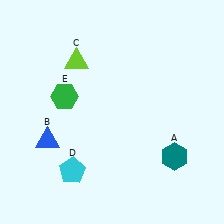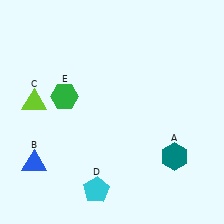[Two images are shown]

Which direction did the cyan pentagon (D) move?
The cyan pentagon (D) moved right.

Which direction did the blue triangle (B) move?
The blue triangle (B) moved down.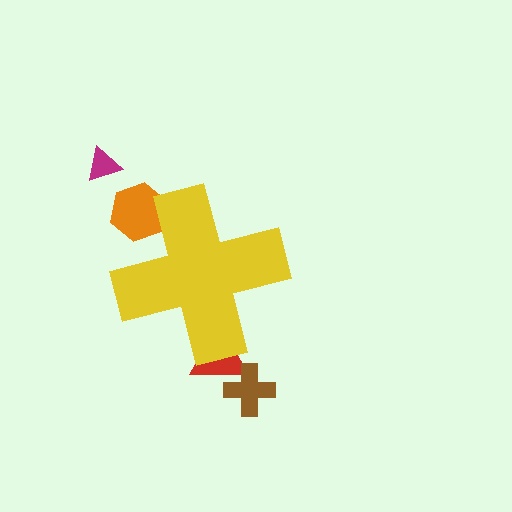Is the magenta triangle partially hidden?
No, the magenta triangle is fully visible.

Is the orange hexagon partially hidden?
Yes, the orange hexagon is partially hidden behind the yellow cross.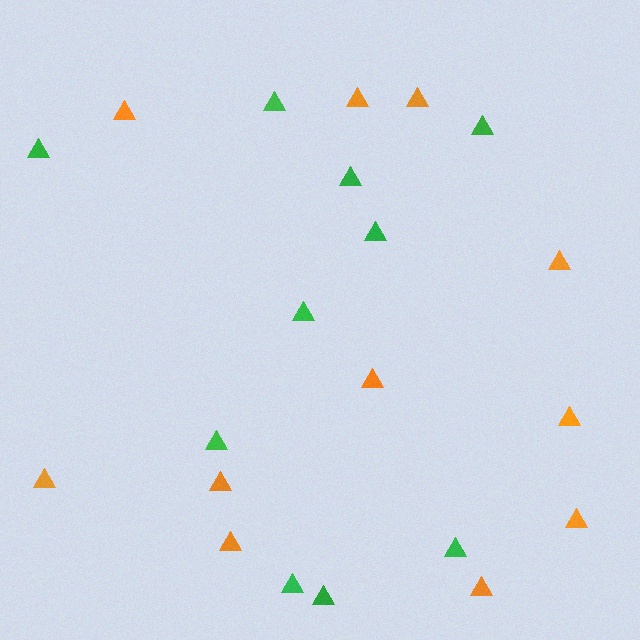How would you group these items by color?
There are 2 groups: one group of green triangles (10) and one group of orange triangles (11).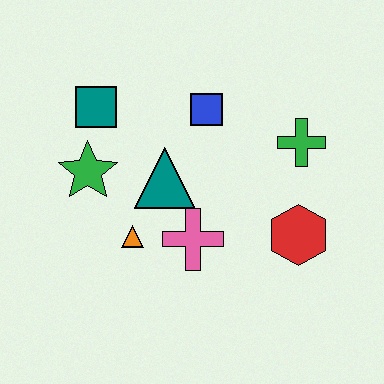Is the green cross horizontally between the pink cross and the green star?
No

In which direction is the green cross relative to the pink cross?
The green cross is to the right of the pink cross.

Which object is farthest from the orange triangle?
The green cross is farthest from the orange triangle.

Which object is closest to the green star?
The teal square is closest to the green star.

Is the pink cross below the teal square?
Yes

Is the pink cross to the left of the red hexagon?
Yes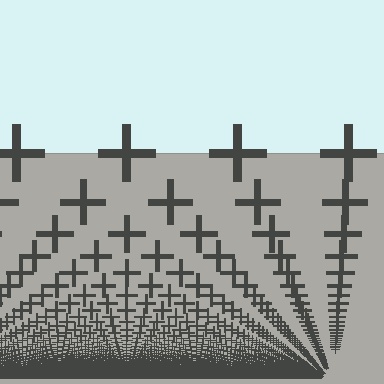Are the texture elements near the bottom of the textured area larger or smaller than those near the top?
Smaller. The gradient is inverted — elements near the bottom are smaller and denser.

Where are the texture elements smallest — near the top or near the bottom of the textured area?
Near the bottom.